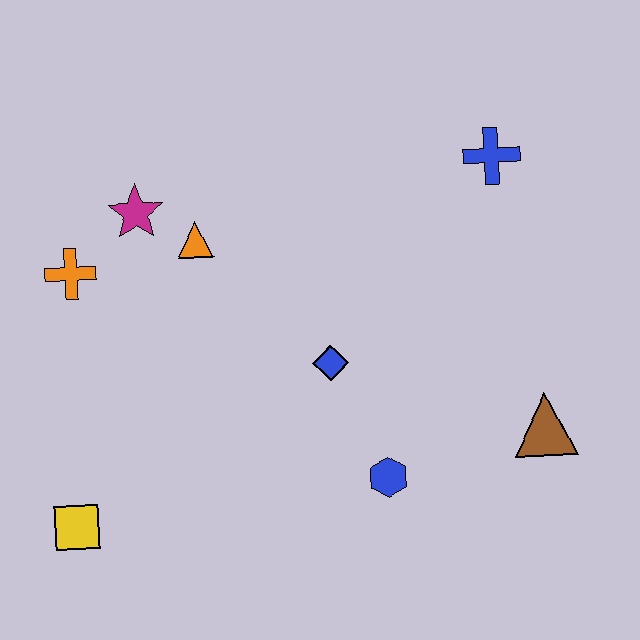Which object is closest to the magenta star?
The orange triangle is closest to the magenta star.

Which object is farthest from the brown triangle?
The orange cross is farthest from the brown triangle.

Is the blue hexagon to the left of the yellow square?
No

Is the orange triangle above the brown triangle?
Yes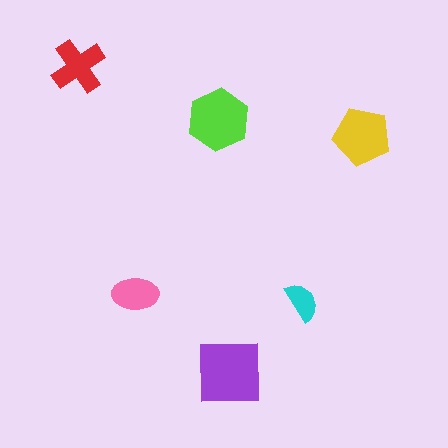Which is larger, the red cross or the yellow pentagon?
The yellow pentagon.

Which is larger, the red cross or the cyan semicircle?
The red cross.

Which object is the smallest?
The cyan semicircle.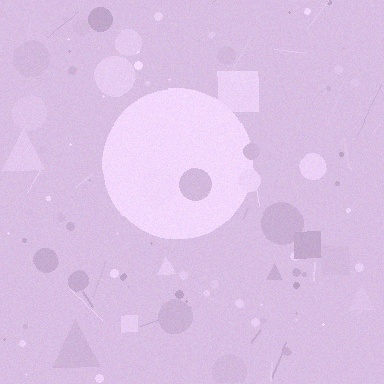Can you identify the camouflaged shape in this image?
The camouflaged shape is a circle.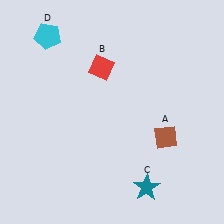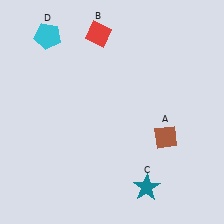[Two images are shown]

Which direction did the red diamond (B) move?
The red diamond (B) moved up.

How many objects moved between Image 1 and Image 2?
1 object moved between the two images.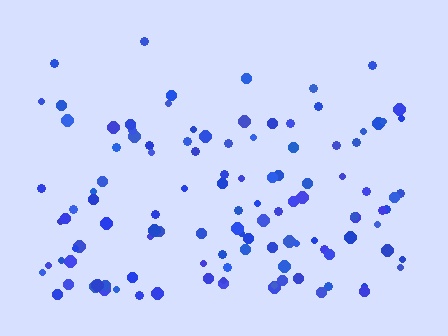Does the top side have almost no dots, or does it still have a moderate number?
Still a moderate number, just noticeably fewer than the bottom.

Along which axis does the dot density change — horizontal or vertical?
Vertical.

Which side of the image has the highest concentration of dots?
The bottom.